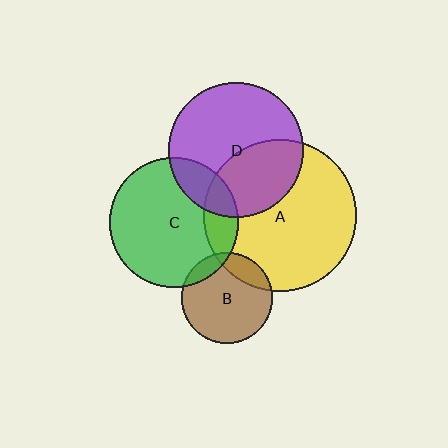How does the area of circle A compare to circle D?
Approximately 1.3 times.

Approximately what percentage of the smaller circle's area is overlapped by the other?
Approximately 10%.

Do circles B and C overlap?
Yes.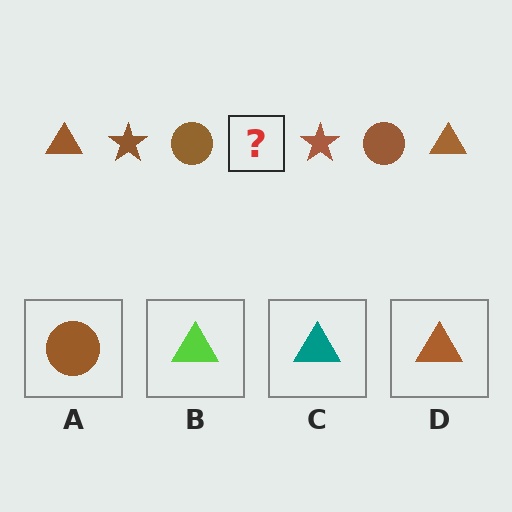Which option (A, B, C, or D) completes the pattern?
D.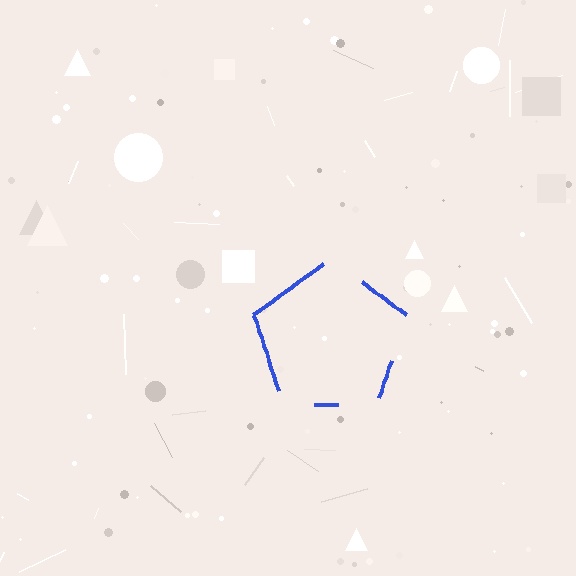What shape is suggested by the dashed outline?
The dashed outline suggests a pentagon.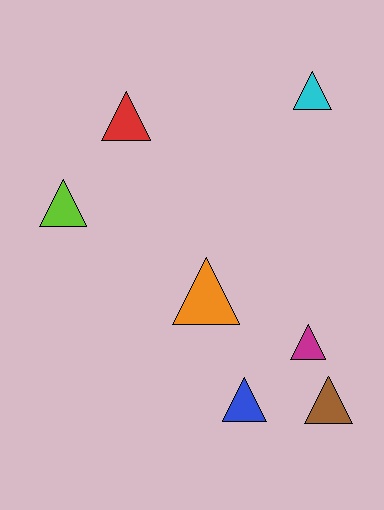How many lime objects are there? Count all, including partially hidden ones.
There is 1 lime object.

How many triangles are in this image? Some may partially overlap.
There are 7 triangles.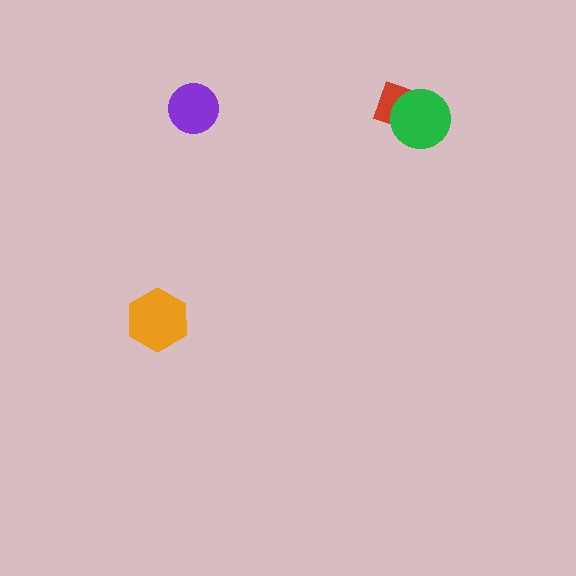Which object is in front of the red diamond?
The green circle is in front of the red diamond.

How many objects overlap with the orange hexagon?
0 objects overlap with the orange hexagon.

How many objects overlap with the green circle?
1 object overlaps with the green circle.